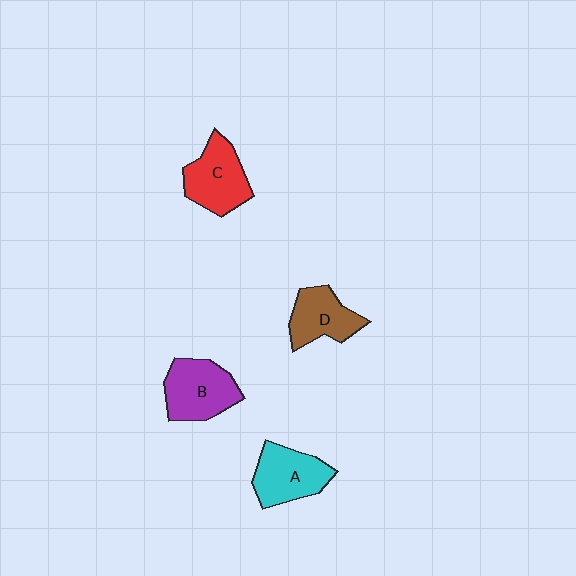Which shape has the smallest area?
Shape D (brown).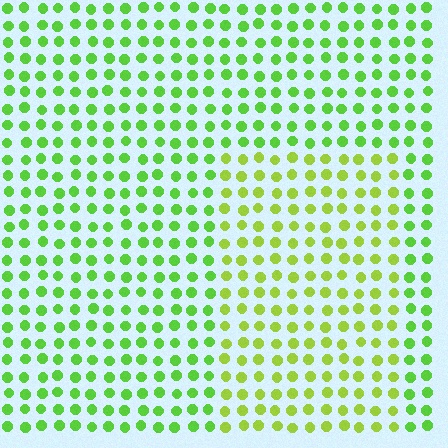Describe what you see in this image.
The image is filled with small lime elements in a uniform arrangement. A rectangle-shaped region is visible where the elements are tinted to a slightly different hue, forming a subtle color boundary.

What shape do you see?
I see a rectangle.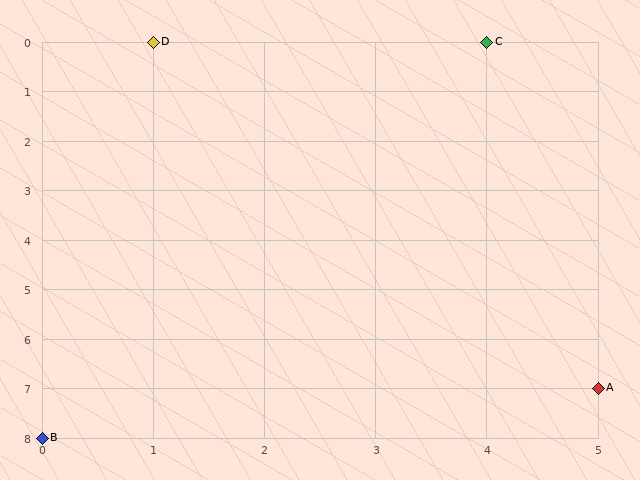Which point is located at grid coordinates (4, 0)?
Point C is at (4, 0).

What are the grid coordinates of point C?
Point C is at grid coordinates (4, 0).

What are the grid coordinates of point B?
Point B is at grid coordinates (0, 8).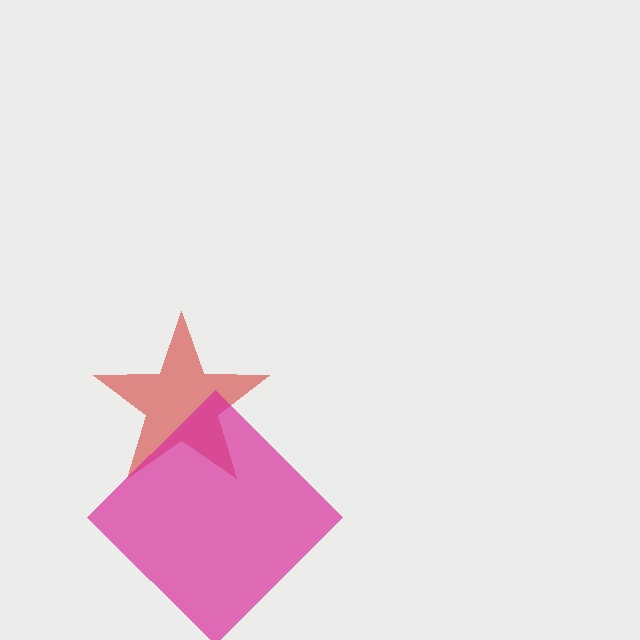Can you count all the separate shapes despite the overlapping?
Yes, there are 2 separate shapes.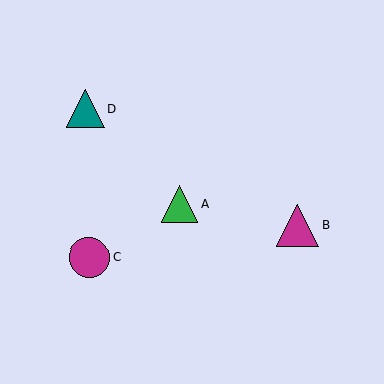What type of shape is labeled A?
Shape A is a green triangle.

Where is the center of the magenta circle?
The center of the magenta circle is at (89, 257).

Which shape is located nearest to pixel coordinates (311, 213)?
The magenta triangle (labeled B) at (298, 225) is nearest to that location.